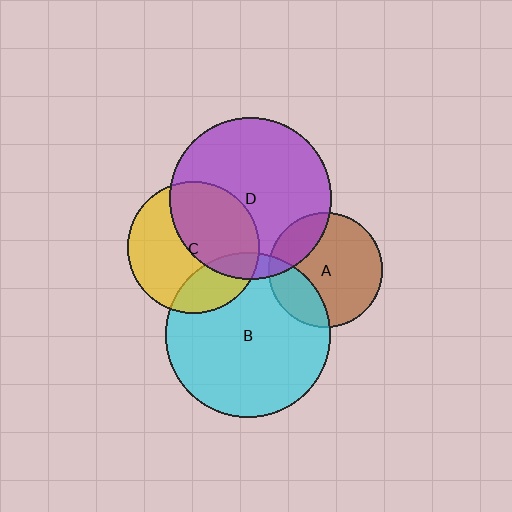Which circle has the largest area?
Circle B (cyan).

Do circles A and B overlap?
Yes.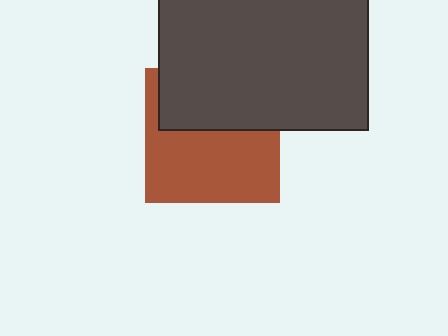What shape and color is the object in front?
The object in front is a dark gray rectangle.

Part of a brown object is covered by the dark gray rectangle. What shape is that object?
It is a square.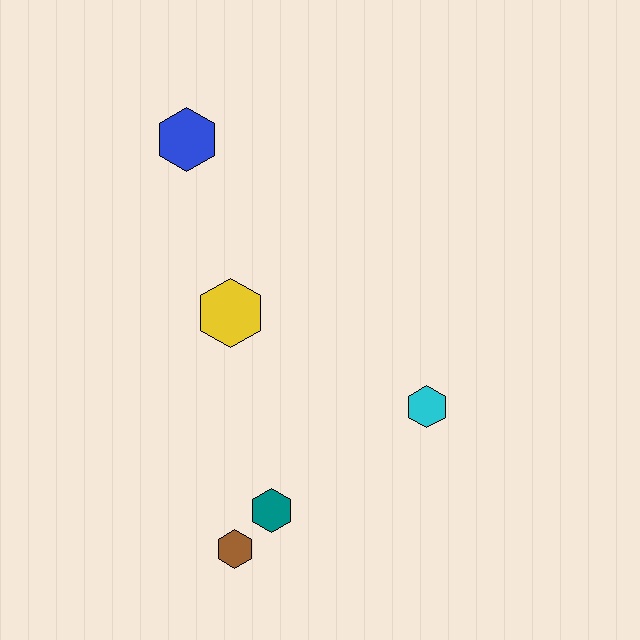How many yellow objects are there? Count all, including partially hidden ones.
There is 1 yellow object.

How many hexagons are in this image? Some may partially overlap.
There are 5 hexagons.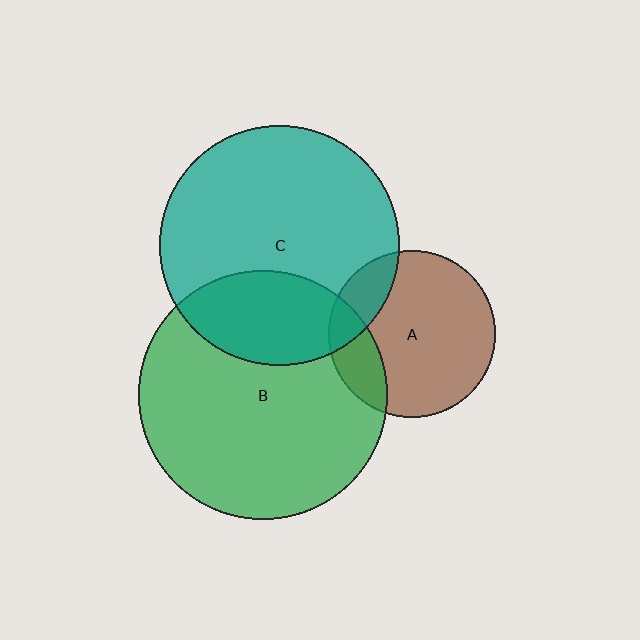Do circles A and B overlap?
Yes.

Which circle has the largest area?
Circle B (green).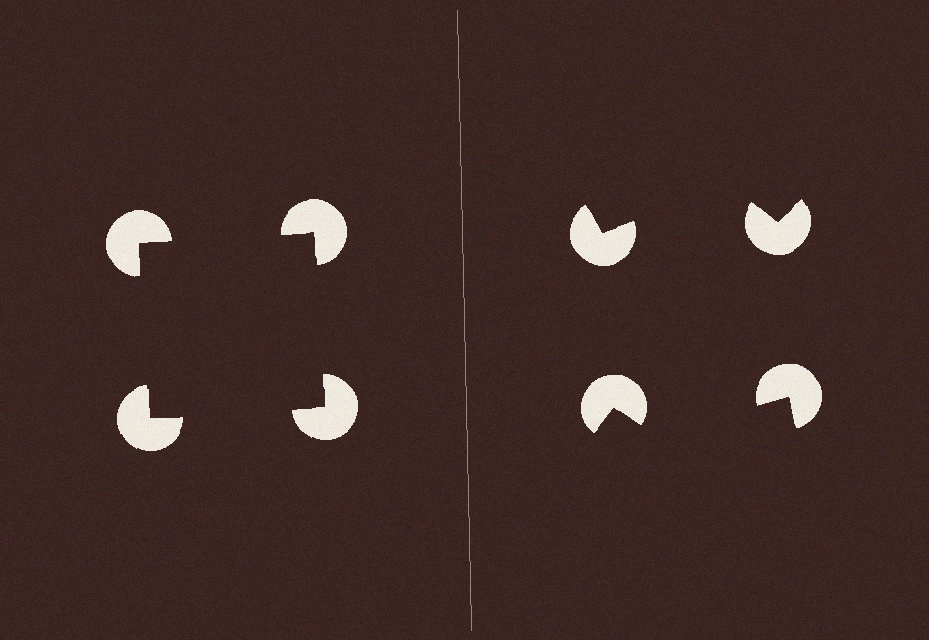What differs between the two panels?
The pac-man discs are positioned identically on both sides; only the wedge orientations differ. On the left they align to a square; on the right they are misaligned.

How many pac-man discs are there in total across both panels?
8 — 4 on each side.